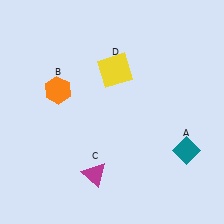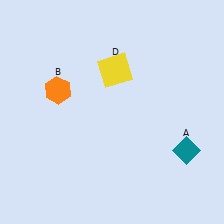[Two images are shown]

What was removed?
The magenta triangle (C) was removed in Image 2.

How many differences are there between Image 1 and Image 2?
There is 1 difference between the two images.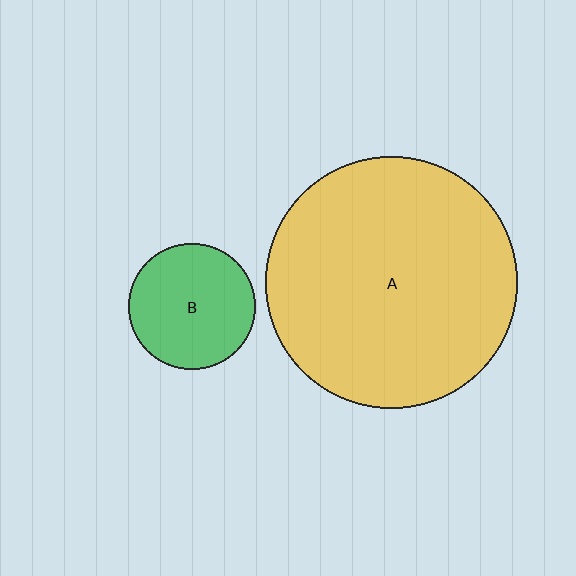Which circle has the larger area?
Circle A (yellow).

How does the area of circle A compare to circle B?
Approximately 4.0 times.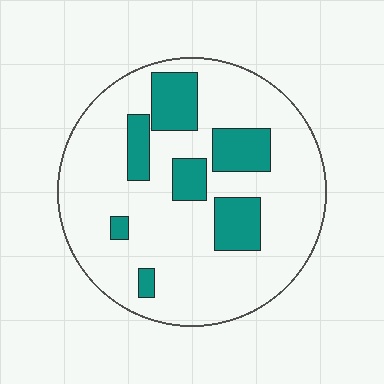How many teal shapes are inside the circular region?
7.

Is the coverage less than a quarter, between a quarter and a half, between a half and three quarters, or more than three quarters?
Less than a quarter.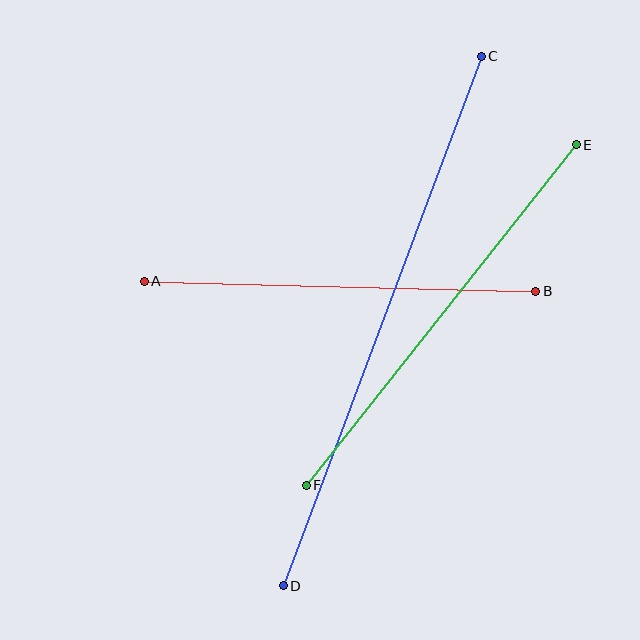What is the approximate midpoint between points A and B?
The midpoint is at approximately (340, 286) pixels.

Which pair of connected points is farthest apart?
Points C and D are farthest apart.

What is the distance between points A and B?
The distance is approximately 392 pixels.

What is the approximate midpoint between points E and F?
The midpoint is at approximately (441, 315) pixels.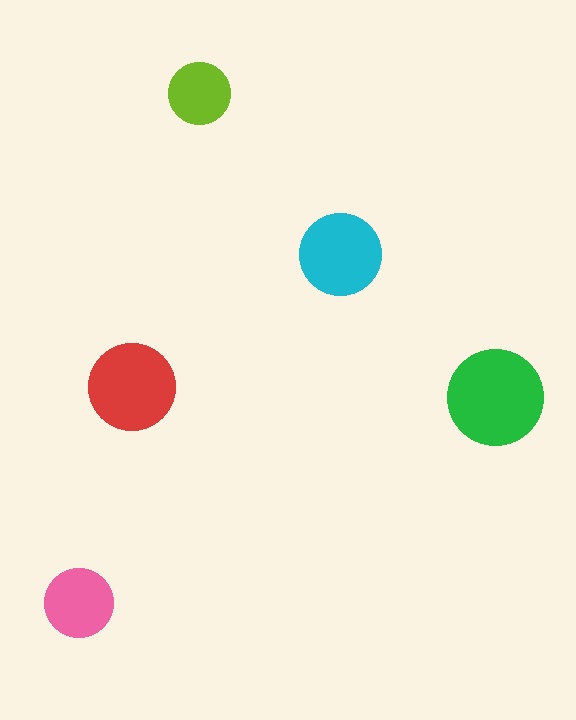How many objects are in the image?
There are 5 objects in the image.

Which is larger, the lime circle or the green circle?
The green one.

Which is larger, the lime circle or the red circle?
The red one.